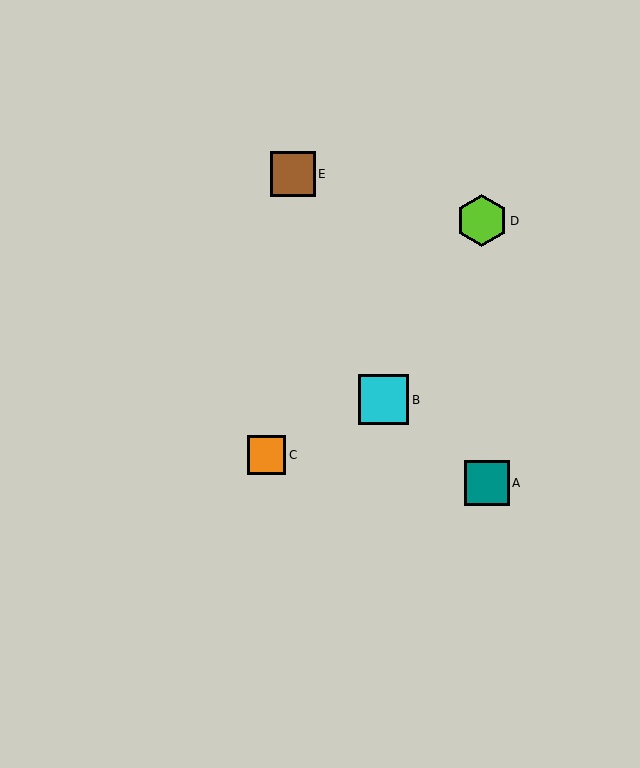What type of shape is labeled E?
Shape E is a brown square.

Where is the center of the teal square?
The center of the teal square is at (487, 483).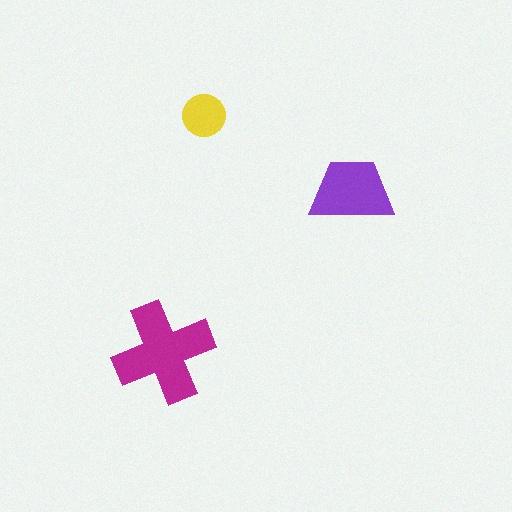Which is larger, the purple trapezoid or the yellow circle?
The purple trapezoid.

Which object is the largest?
The magenta cross.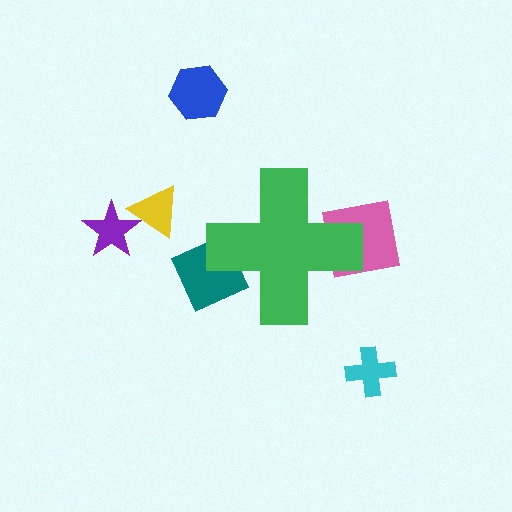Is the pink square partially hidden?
Yes, the pink square is partially hidden behind the green cross.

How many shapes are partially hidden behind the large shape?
2 shapes are partially hidden.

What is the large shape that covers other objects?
A green cross.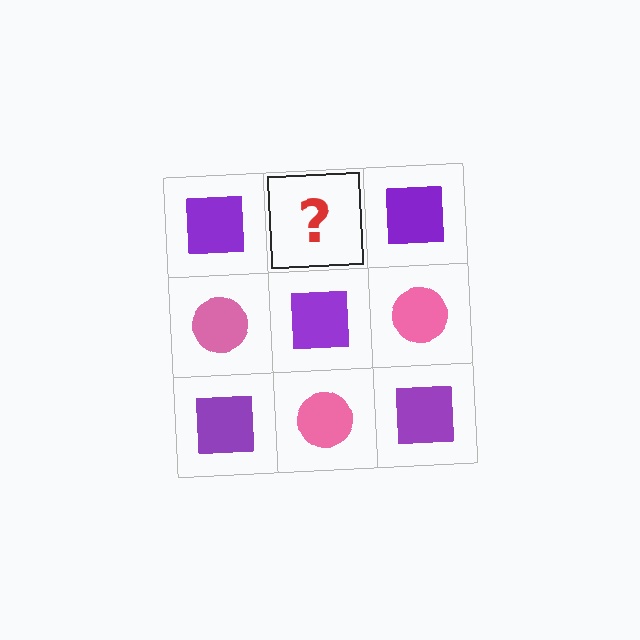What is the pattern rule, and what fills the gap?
The rule is that it alternates purple square and pink circle in a checkerboard pattern. The gap should be filled with a pink circle.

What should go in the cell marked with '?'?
The missing cell should contain a pink circle.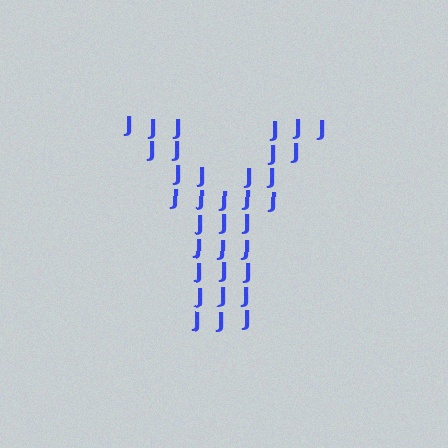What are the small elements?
The small elements are letter J's.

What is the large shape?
The large shape is the letter Y.